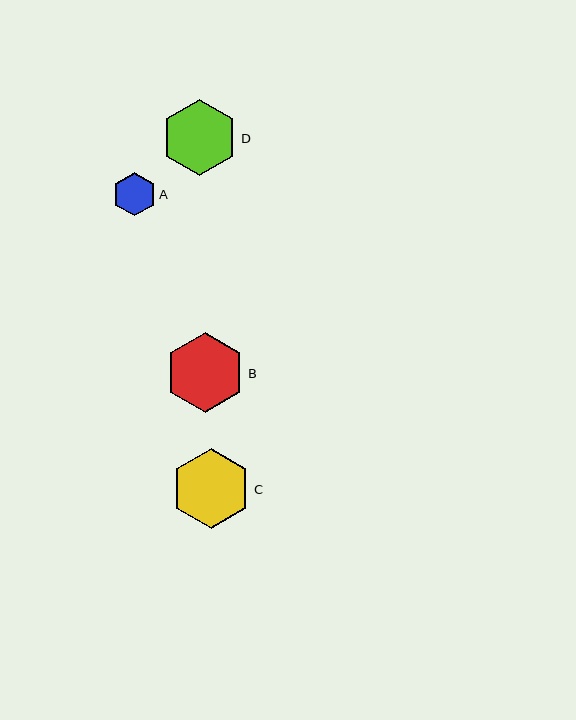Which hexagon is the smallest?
Hexagon A is the smallest with a size of approximately 44 pixels.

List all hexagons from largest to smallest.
From largest to smallest: B, C, D, A.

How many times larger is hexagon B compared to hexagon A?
Hexagon B is approximately 1.8 times the size of hexagon A.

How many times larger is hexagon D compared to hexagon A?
Hexagon D is approximately 1.7 times the size of hexagon A.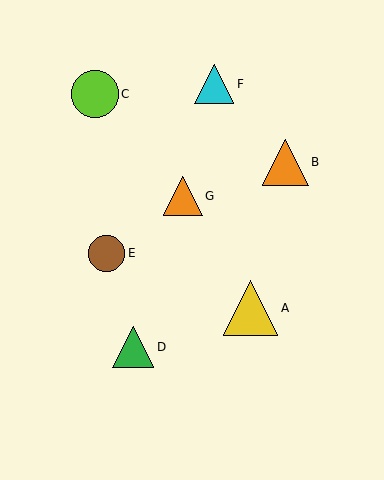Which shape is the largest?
The yellow triangle (labeled A) is the largest.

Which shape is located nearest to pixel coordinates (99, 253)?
The brown circle (labeled E) at (107, 253) is nearest to that location.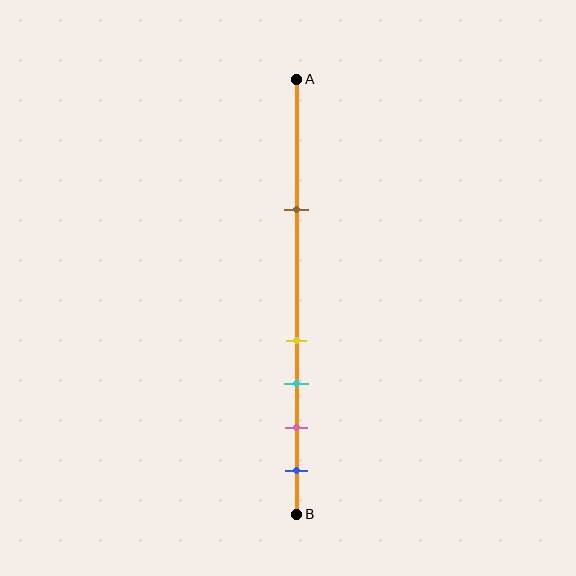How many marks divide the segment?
There are 5 marks dividing the segment.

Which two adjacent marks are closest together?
The yellow and cyan marks are the closest adjacent pair.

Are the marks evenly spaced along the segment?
No, the marks are not evenly spaced.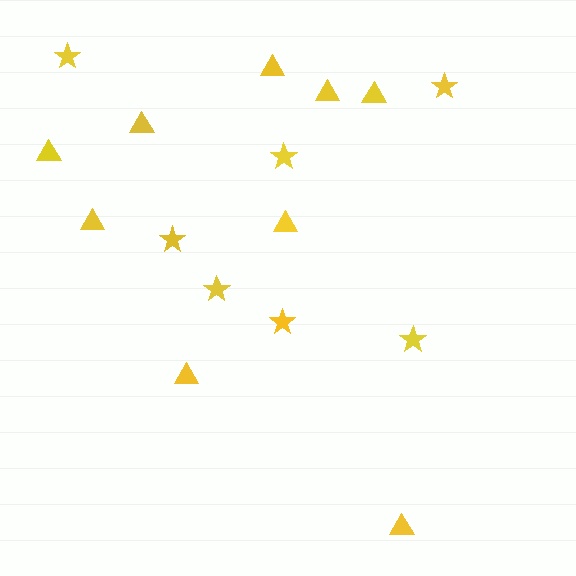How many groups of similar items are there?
There are 2 groups: one group of triangles (9) and one group of stars (7).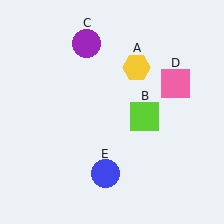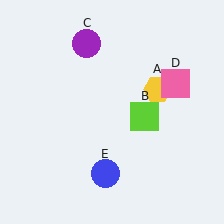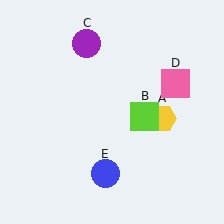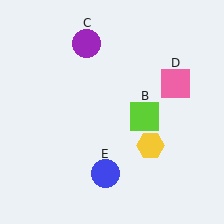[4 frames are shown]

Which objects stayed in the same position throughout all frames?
Lime square (object B) and purple circle (object C) and pink square (object D) and blue circle (object E) remained stationary.